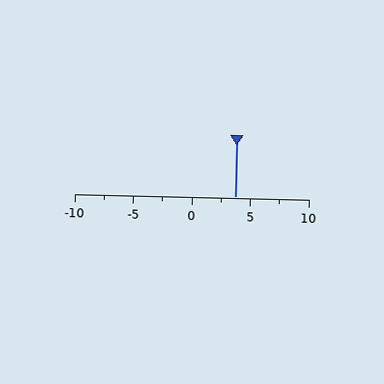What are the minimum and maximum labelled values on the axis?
The axis runs from -10 to 10.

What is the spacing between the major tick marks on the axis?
The major ticks are spaced 5 apart.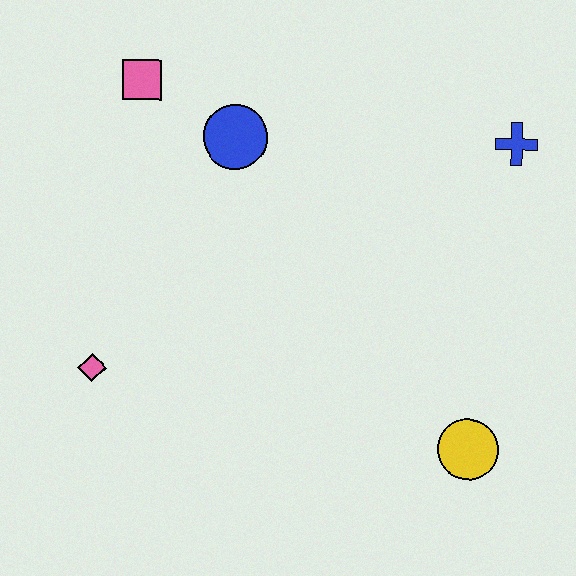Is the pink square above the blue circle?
Yes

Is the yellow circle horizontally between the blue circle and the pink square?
No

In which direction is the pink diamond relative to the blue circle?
The pink diamond is below the blue circle.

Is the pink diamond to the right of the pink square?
No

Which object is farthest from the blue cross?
The pink diamond is farthest from the blue cross.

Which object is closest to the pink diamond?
The blue circle is closest to the pink diamond.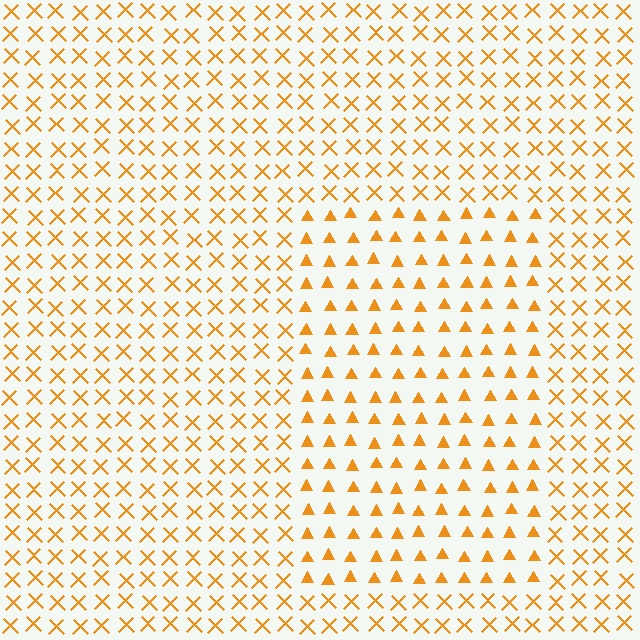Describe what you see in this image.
The image is filled with small orange elements arranged in a uniform grid. A rectangle-shaped region contains triangles, while the surrounding area contains X marks. The boundary is defined purely by the change in element shape.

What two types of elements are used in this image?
The image uses triangles inside the rectangle region and X marks outside it.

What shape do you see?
I see a rectangle.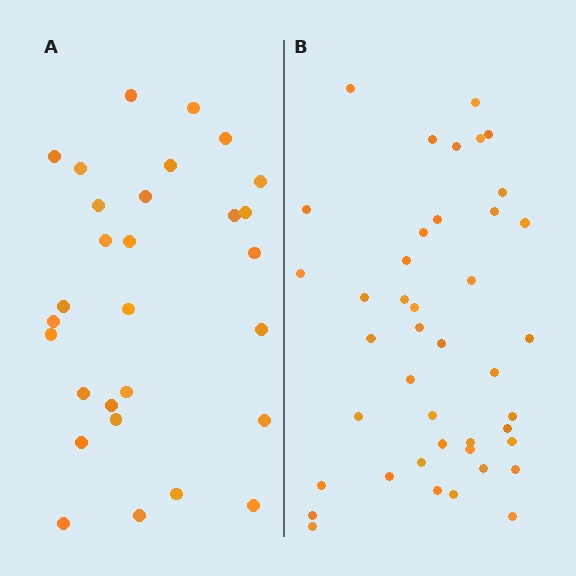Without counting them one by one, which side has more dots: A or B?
Region B (the right region) has more dots.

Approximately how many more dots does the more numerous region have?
Region B has approximately 15 more dots than region A.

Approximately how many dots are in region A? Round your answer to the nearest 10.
About 30 dots. (The exact count is 29, which rounds to 30.)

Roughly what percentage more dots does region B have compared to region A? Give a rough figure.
About 45% more.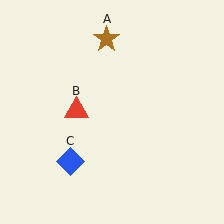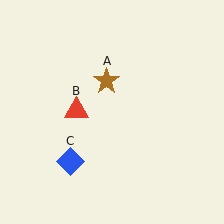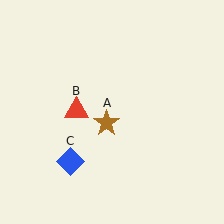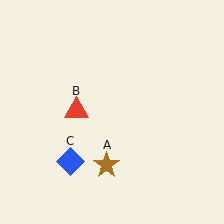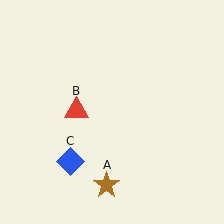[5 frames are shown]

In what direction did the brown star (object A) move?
The brown star (object A) moved down.